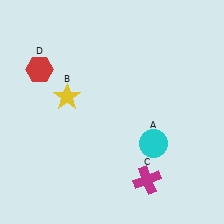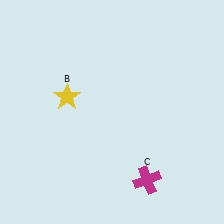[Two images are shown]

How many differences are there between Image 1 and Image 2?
There are 2 differences between the two images.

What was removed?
The cyan circle (A), the red hexagon (D) were removed in Image 2.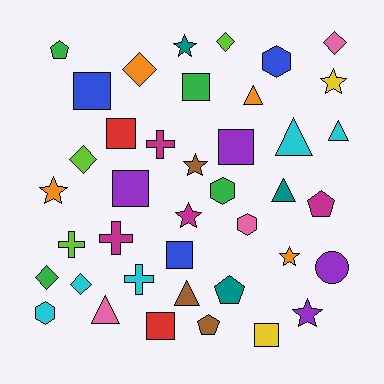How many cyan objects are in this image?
There are 5 cyan objects.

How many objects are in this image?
There are 40 objects.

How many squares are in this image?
There are 8 squares.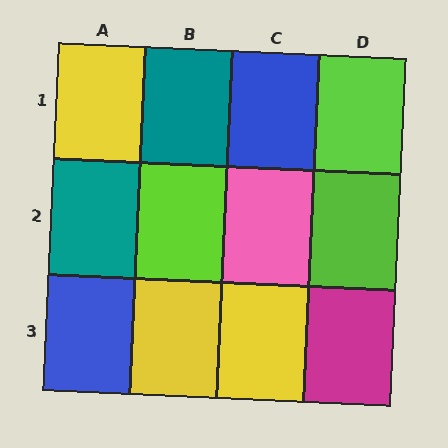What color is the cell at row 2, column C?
Pink.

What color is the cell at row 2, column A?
Teal.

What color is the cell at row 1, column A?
Yellow.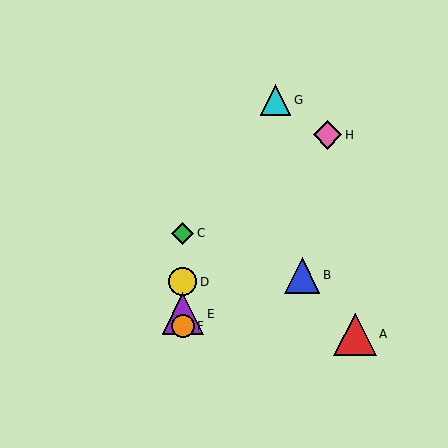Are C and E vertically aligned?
Yes, both are at x≈183.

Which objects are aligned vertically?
Objects C, D, E, F are aligned vertically.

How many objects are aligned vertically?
4 objects (C, D, E, F) are aligned vertically.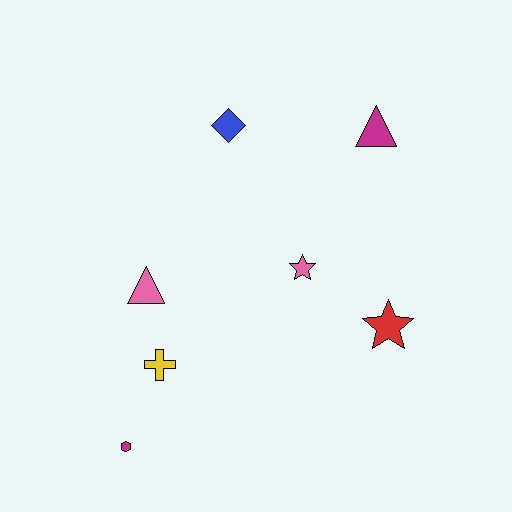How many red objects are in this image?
There is 1 red object.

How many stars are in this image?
There are 2 stars.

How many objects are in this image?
There are 7 objects.